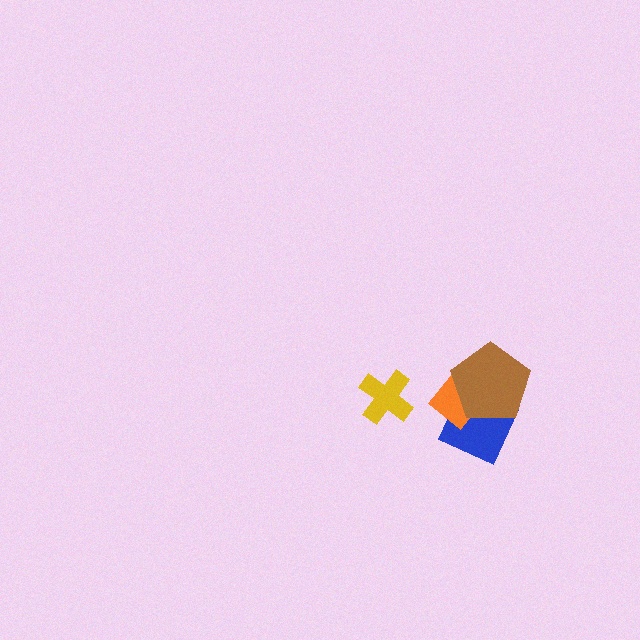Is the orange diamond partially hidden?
Yes, it is partially covered by another shape.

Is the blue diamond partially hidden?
Yes, it is partially covered by another shape.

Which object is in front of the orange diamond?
The brown pentagon is in front of the orange diamond.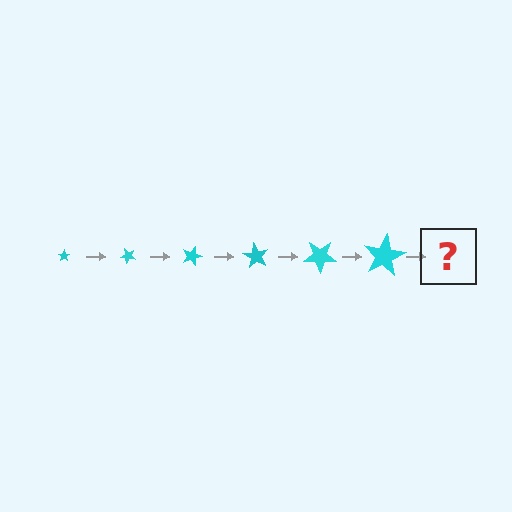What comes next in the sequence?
The next element should be a star, larger than the previous one and rotated 270 degrees from the start.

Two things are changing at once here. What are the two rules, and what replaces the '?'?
The two rules are that the star grows larger each step and it rotates 45 degrees each step. The '?' should be a star, larger than the previous one and rotated 270 degrees from the start.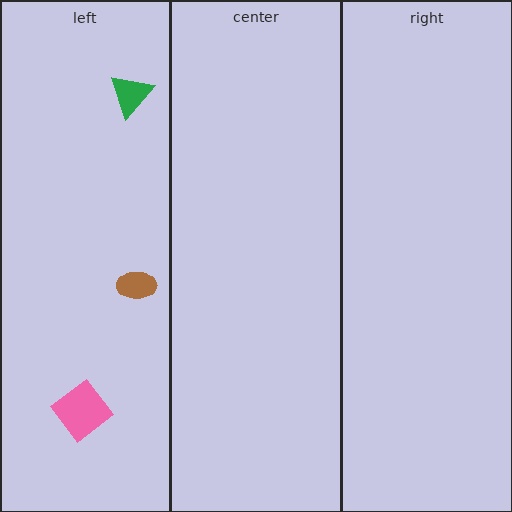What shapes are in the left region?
The pink diamond, the brown ellipse, the green triangle.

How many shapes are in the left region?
3.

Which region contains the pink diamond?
The left region.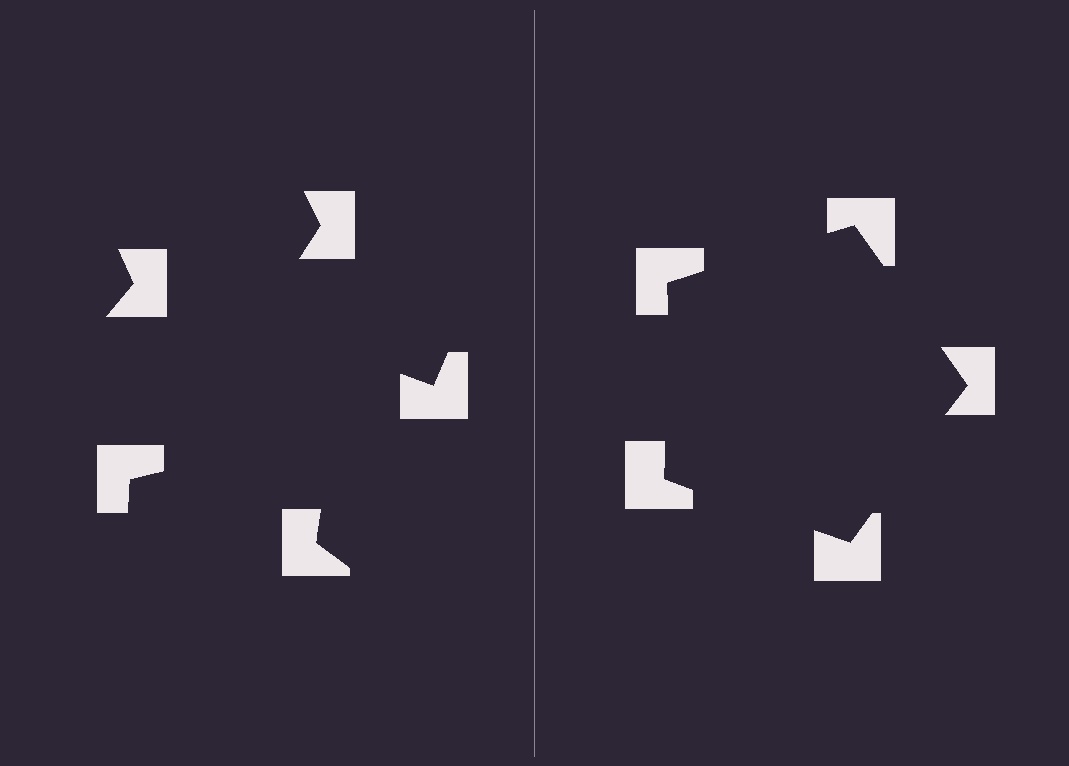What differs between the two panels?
The notched squares are positioned identically on both sides; only the wedge orientations differ. On the right they align to a pentagon; on the left they are misaligned.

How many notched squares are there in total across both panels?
10 — 5 on each side.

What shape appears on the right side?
An illusory pentagon.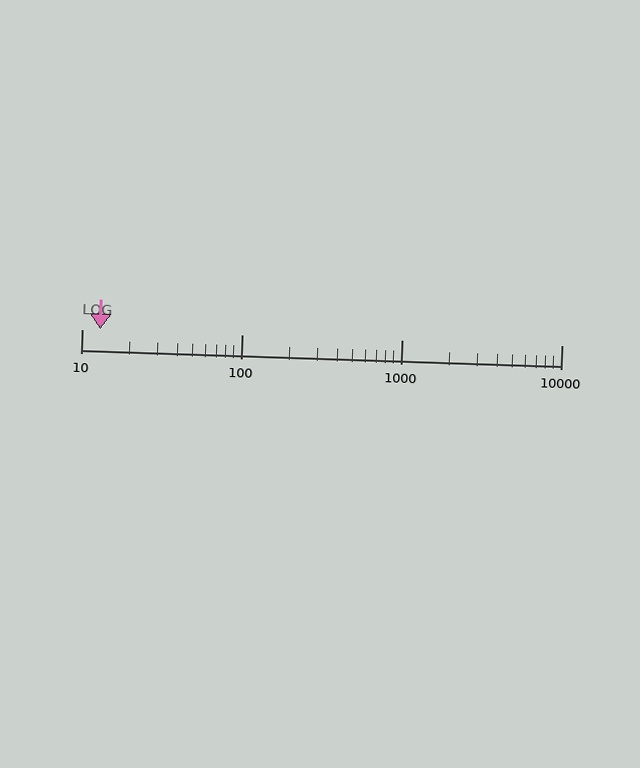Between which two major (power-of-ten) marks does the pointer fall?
The pointer is between 10 and 100.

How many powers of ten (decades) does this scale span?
The scale spans 3 decades, from 10 to 10000.